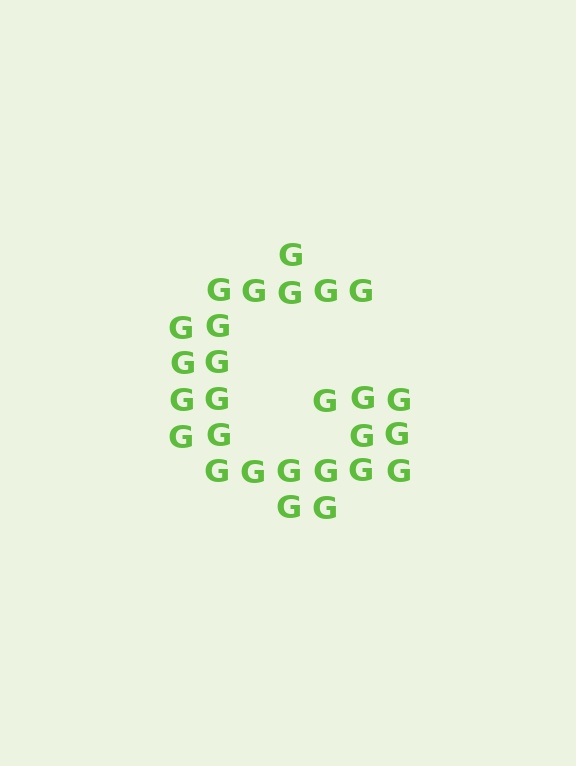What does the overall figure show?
The overall figure shows the letter G.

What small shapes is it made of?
It is made of small letter G's.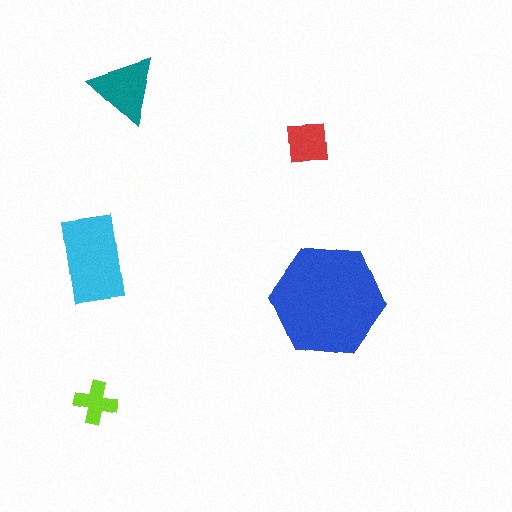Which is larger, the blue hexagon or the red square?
The blue hexagon.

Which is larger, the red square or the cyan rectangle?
The cyan rectangle.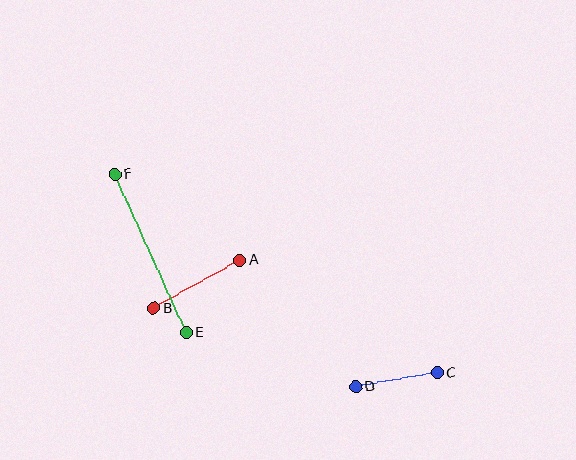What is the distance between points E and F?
The distance is approximately 174 pixels.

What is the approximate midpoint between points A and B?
The midpoint is at approximately (197, 284) pixels.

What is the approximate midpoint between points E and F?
The midpoint is at approximately (151, 254) pixels.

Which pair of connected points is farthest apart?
Points E and F are farthest apart.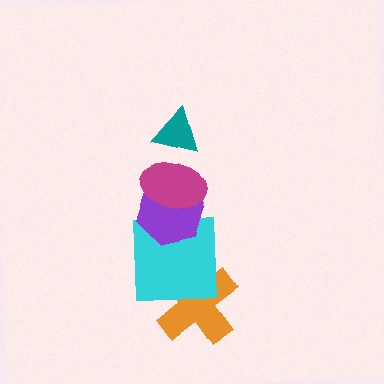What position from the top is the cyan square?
The cyan square is 4th from the top.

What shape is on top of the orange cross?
The cyan square is on top of the orange cross.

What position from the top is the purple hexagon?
The purple hexagon is 3rd from the top.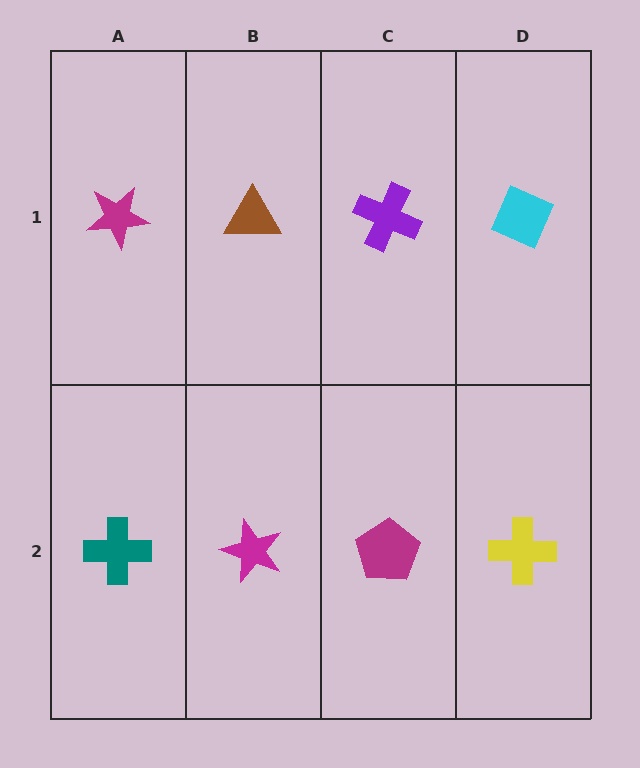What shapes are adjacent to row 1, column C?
A magenta pentagon (row 2, column C), a brown triangle (row 1, column B), a cyan diamond (row 1, column D).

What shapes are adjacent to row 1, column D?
A yellow cross (row 2, column D), a purple cross (row 1, column C).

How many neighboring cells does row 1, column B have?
3.